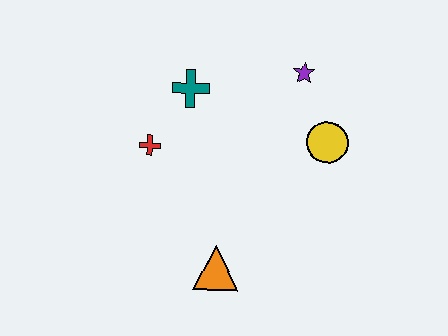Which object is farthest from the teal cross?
The orange triangle is farthest from the teal cross.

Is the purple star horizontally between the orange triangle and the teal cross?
No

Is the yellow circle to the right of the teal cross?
Yes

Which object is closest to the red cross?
The teal cross is closest to the red cross.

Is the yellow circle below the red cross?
No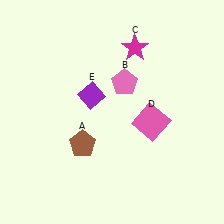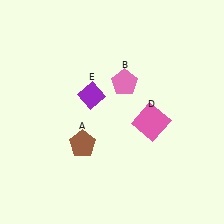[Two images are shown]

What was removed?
The magenta star (C) was removed in Image 2.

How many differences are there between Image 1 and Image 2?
There is 1 difference between the two images.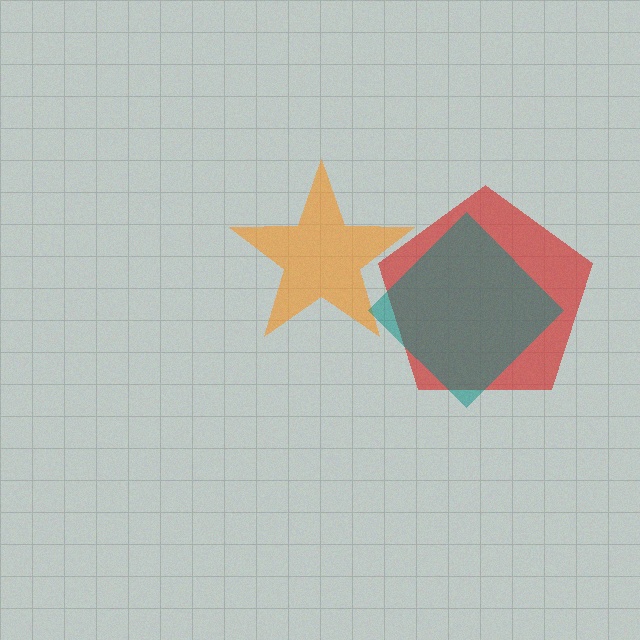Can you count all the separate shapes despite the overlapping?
Yes, there are 3 separate shapes.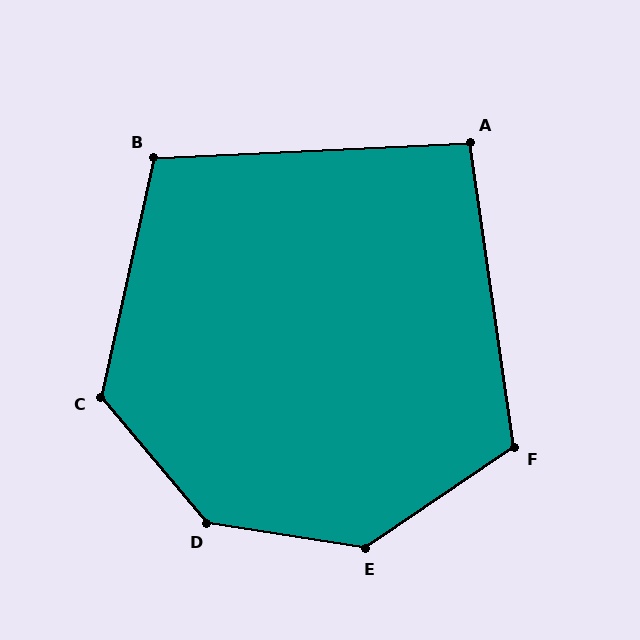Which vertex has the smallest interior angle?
A, at approximately 95 degrees.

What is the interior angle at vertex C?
Approximately 127 degrees (obtuse).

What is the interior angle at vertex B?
Approximately 105 degrees (obtuse).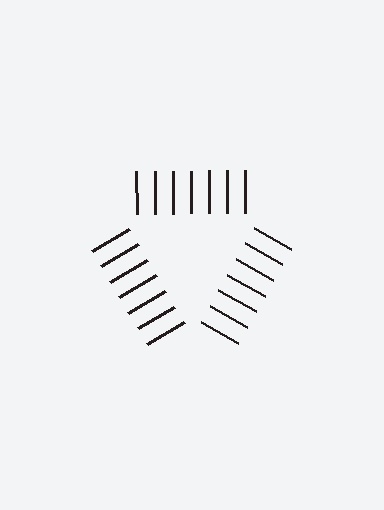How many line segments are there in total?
21 — 7 along each of the 3 edges.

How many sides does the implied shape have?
3 sides — the line-ends trace a triangle.